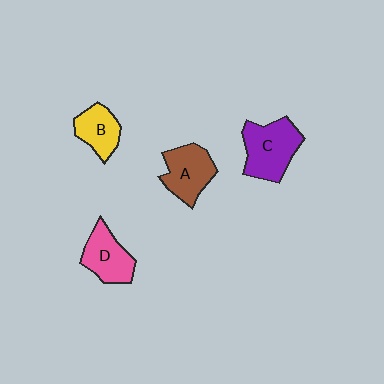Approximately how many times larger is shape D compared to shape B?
Approximately 1.2 times.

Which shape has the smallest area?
Shape B (yellow).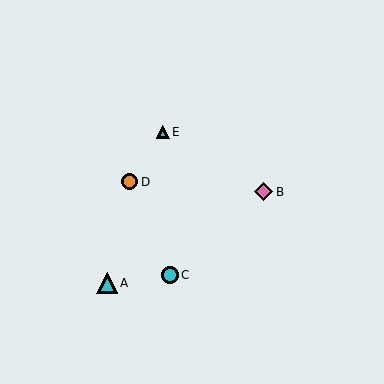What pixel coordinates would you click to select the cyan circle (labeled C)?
Click at (170, 275) to select the cyan circle C.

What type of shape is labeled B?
Shape B is a pink diamond.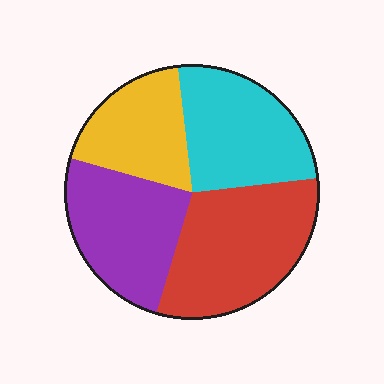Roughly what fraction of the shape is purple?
Purple covers roughly 25% of the shape.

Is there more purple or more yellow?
Purple.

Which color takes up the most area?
Red, at roughly 30%.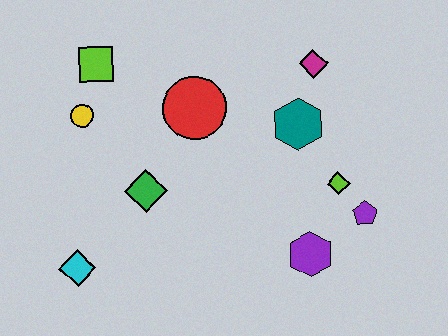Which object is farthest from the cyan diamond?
The magenta diamond is farthest from the cyan diamond.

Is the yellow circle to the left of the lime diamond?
Yes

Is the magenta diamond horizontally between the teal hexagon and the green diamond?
No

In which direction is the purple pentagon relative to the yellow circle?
The purple pentagon is to the right of the yellow circle.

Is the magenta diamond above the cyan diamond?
Yes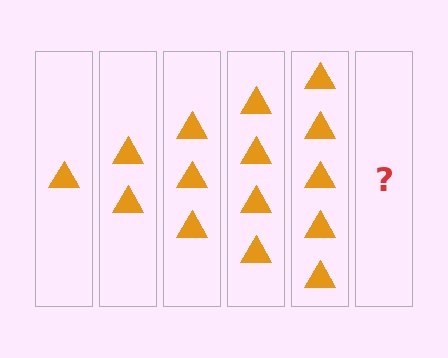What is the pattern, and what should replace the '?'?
The pattern is that each step adds one more triangle. The '?' should be 6 triangles.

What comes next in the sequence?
The next element should be 6 triangles.